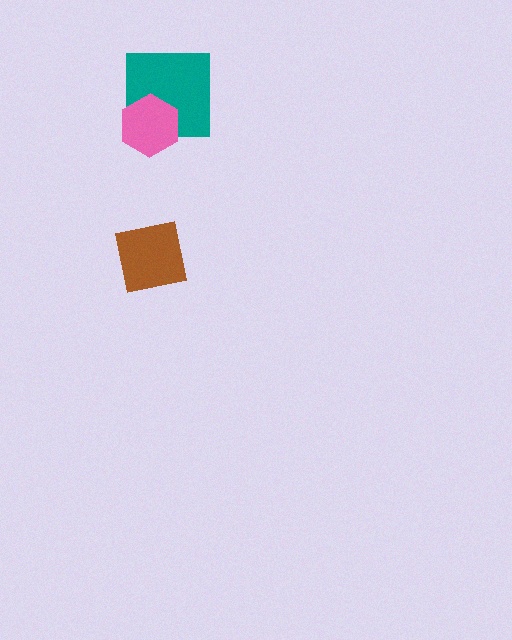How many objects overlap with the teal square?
1 object overlaps with the teal square.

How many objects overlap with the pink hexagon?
1 object overlaps with the pink hexagon.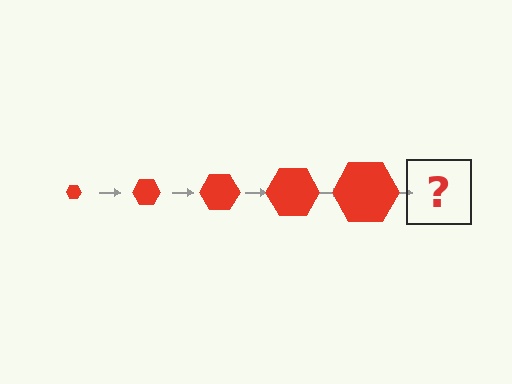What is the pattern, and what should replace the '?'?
The pattern is that the hexagon gets progressively larger each step. The '?' should be a red hexagon, larger than the previous one.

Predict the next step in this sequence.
The next step is a red hexagon, larger than the previous one.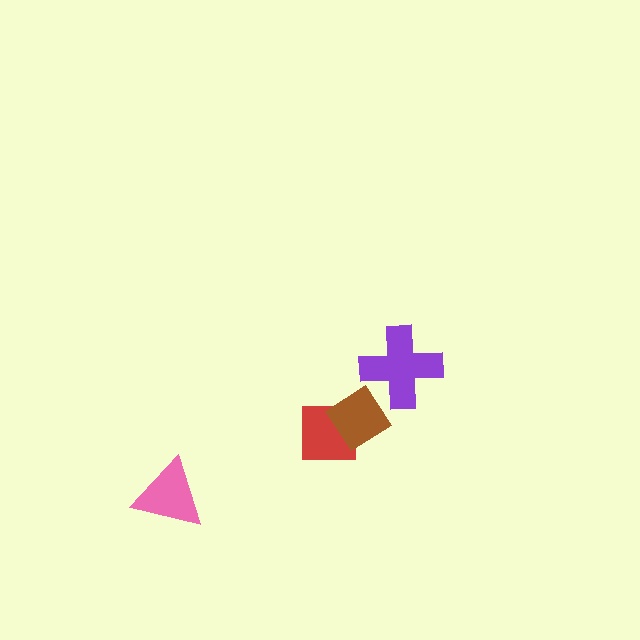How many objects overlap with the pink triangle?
0 objects overlap with the pink triangle.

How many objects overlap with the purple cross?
1 object overlaps with the purple cross.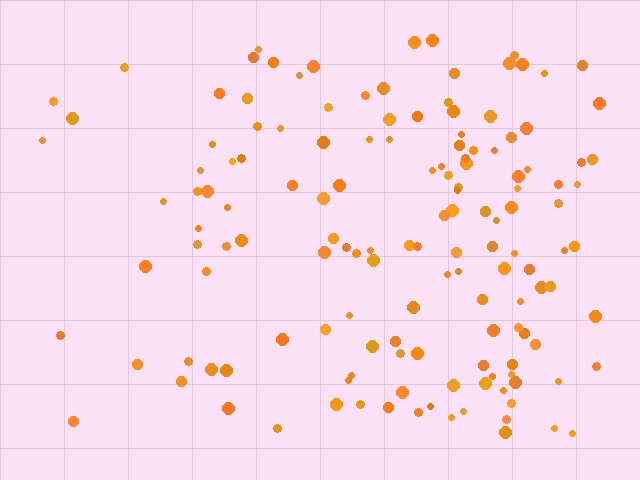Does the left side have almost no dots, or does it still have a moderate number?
Still a moderate number, just noticeably fewer than the right.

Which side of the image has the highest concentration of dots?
The right.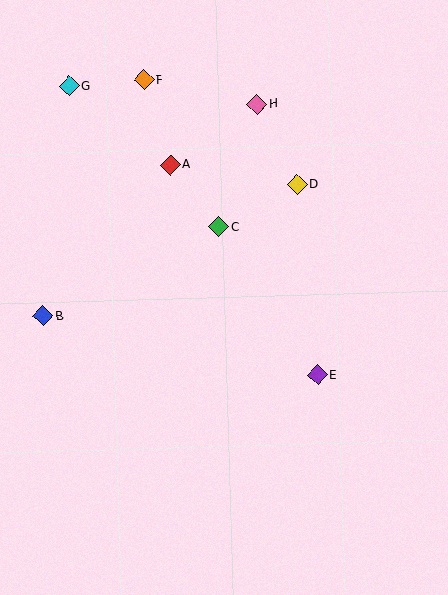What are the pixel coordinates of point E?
Point E is at (318, 375).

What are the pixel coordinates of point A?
Point A is at (170, 165).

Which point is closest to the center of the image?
Point C at (219, 227) is closest to the center.